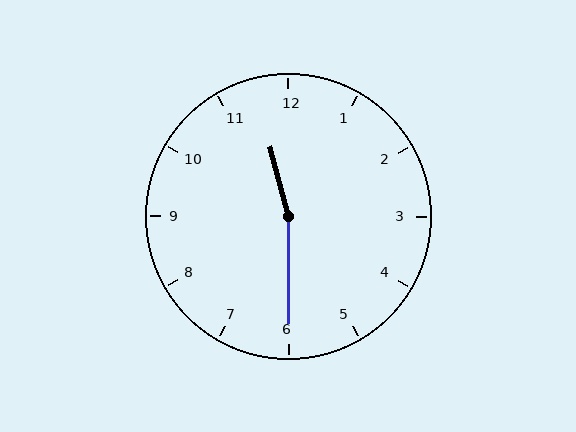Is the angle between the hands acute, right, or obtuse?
It is obtuse.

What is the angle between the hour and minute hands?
Approximately 165 degrees.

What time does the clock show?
11:30.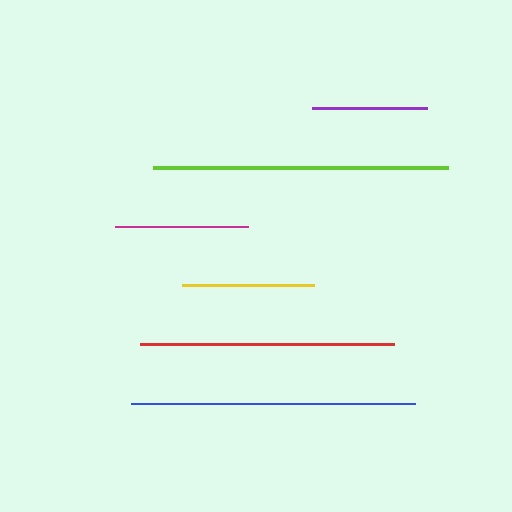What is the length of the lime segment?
The lime segment is approximately 296 pixels long.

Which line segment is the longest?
The lime line is the longest at approximately 296 pixels.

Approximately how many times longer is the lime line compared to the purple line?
The lime line is approximately 2.6 times the length of the purple line.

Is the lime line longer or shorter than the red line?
The lime line is longer than the red line.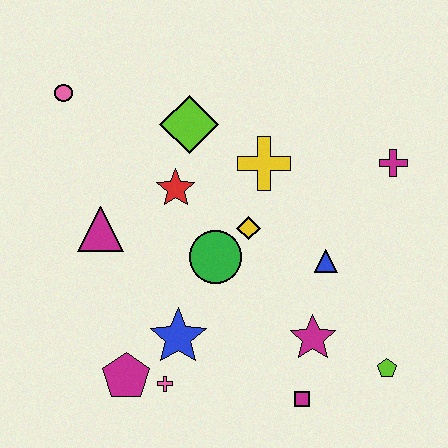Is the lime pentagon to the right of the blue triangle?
Yes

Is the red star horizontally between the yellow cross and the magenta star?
No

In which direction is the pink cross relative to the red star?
The pink cross is below the red star.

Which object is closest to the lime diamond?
The red star is closest to the lime diamond.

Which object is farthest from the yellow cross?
The magenta pentagon is farthest from the yellow cross.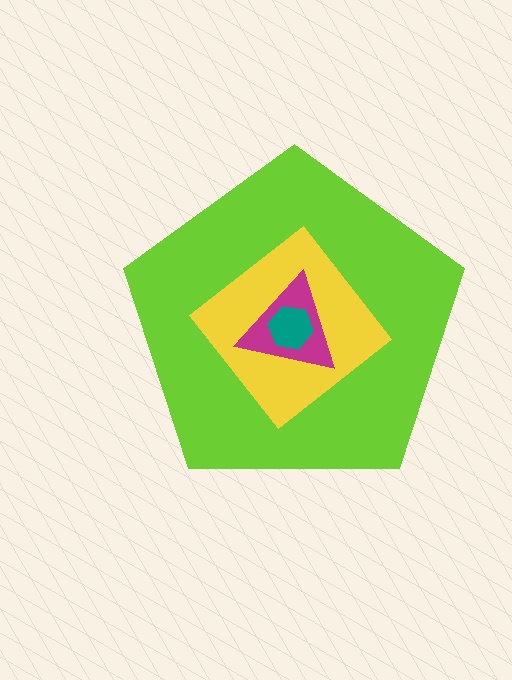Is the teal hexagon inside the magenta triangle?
Yes.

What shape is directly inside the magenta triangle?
The teal hexagon.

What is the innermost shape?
The teal hexagon.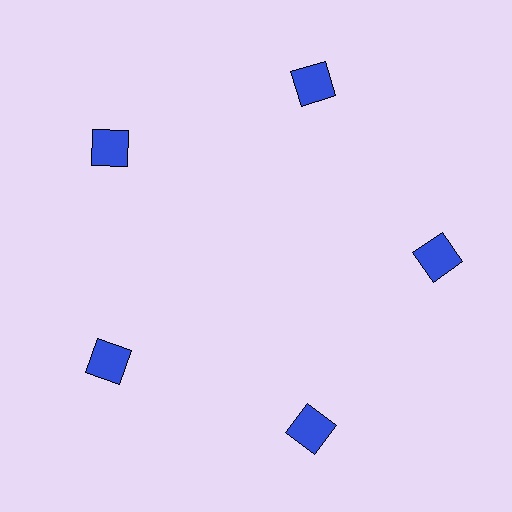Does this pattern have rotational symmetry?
Yes, this pattern has 5-fold rotational symmetry. It looks the same after rotating 72 degrees around the center.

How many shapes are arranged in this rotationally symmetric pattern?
There are 5 shapes, arranged in 5 groups of 1.